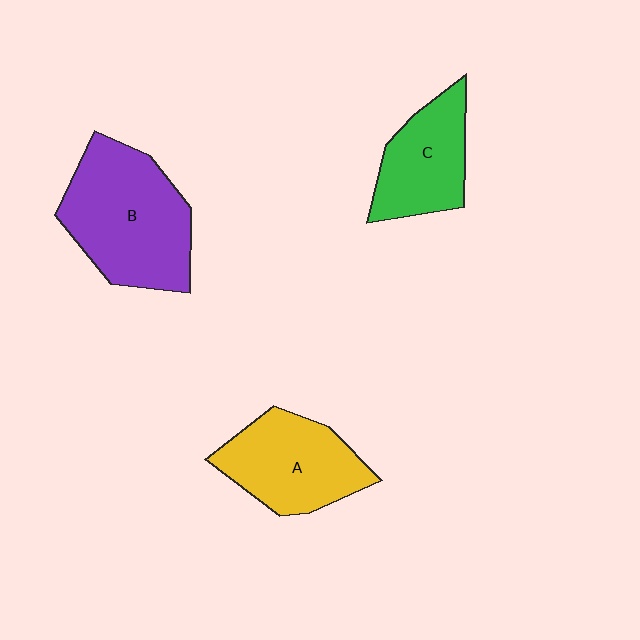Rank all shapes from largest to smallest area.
From largest to smallest: B (purple), A (yellow), C (green).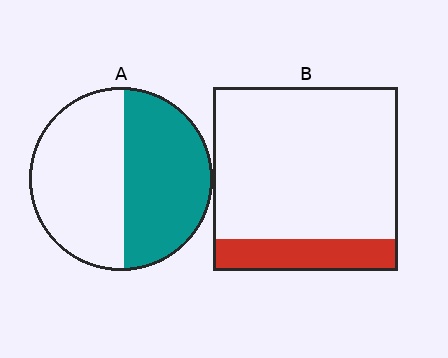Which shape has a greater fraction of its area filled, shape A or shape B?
Shape A.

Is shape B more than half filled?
No.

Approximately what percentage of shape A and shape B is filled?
A is approximately 50% and B is approximately 15%.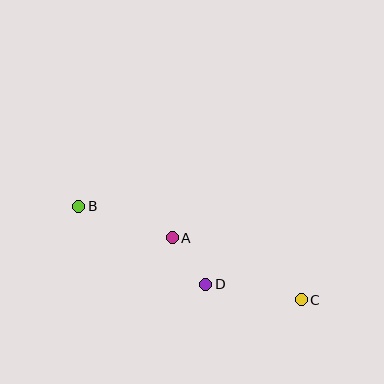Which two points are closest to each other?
Points A and D are closest to each other.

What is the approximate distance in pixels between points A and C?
The distance between A and C is approximately 143 pixels.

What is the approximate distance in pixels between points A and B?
The distance between A and B is approximately 99 pixels.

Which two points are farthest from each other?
Points B and C are farthest from each other.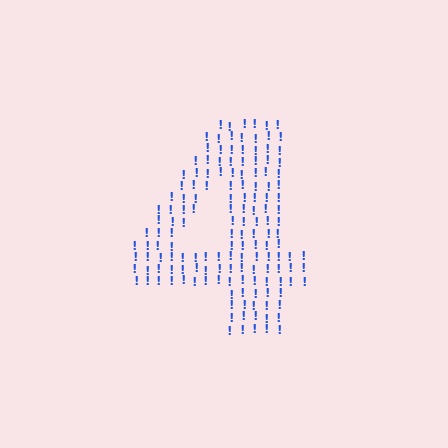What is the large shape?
The large shape is the digit 4.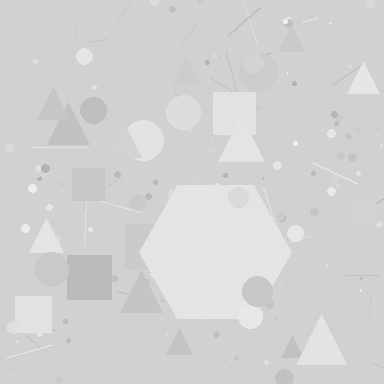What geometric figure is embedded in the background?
A hexagon is embedded in the background.